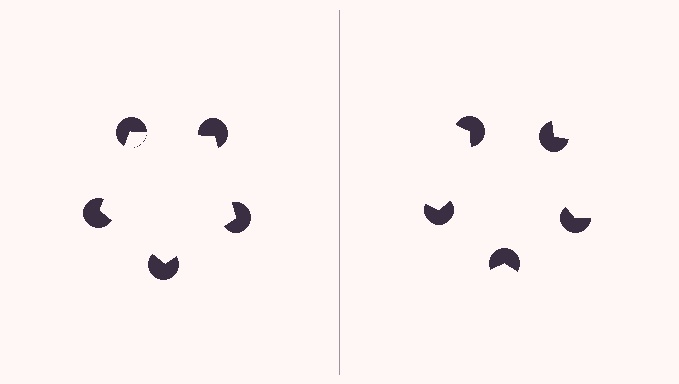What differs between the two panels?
The pac-man discs are positioned identically on both sides; only the wedge orientations differ. On the left they align to a pentagon; on the right they are misaligned.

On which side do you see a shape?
An illusory pentagon appears on the left side. On the right side the wedge cuts are rotated, so no coherent shape forms.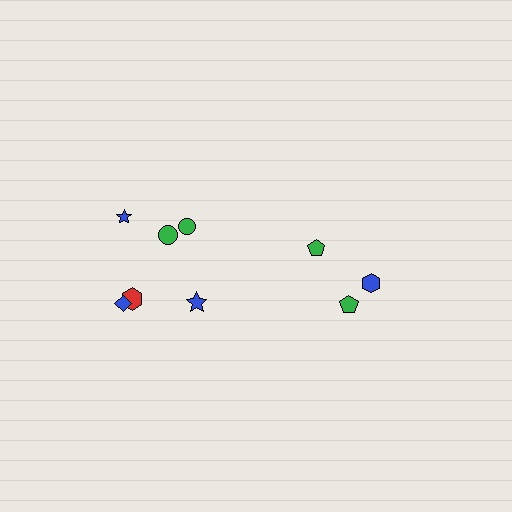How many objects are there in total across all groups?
There are 9 objects.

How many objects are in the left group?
There are 6 objects.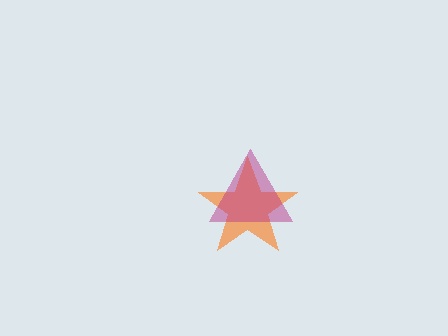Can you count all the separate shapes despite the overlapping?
Yes, there are 2 separate shapes.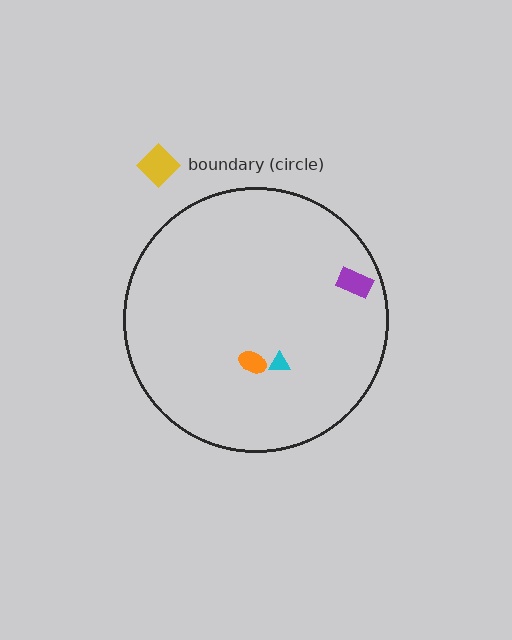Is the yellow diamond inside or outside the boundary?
Outside.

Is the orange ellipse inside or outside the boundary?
Inside.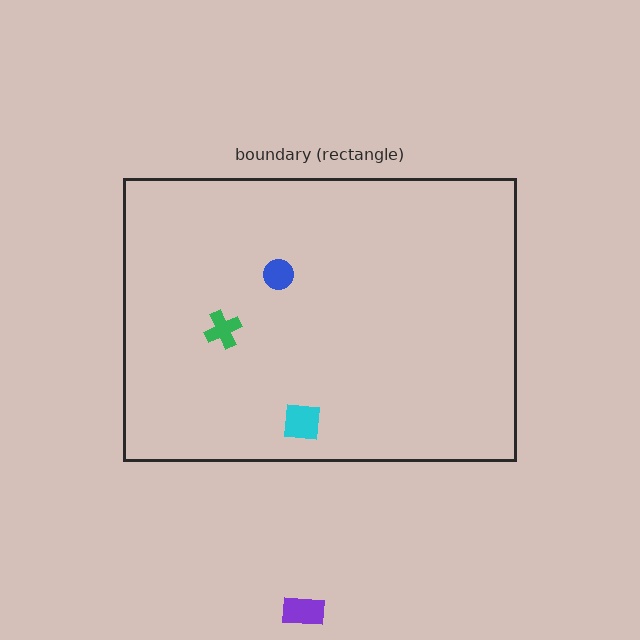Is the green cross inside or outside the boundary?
Inside.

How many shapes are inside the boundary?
3 inside, 1 outside.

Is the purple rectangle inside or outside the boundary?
Outside.